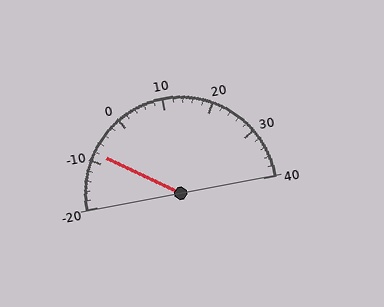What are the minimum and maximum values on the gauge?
The gauge ranges from -20 to 40.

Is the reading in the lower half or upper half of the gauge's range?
The reading is in the lower half of the range (-20 to 40).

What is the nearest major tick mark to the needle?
The nearest major tick mark is -10.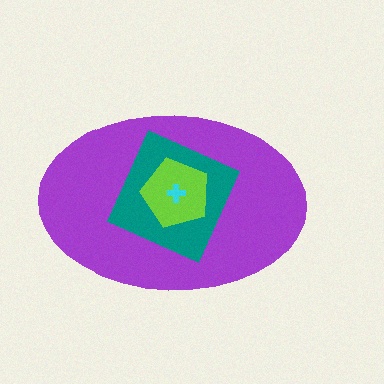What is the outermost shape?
The purple ellipse.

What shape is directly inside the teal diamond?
The lime pentagon.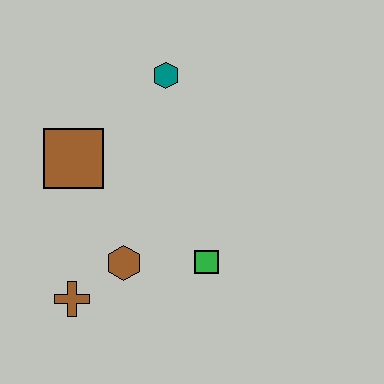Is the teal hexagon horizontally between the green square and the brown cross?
Yes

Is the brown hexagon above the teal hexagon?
No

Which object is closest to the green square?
The brown hexagon is closest to the green square.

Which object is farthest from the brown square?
The green square is farthest from the brown square.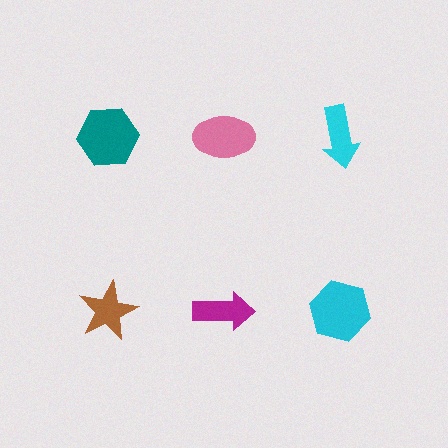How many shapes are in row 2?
3 shapes.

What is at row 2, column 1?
A brown star.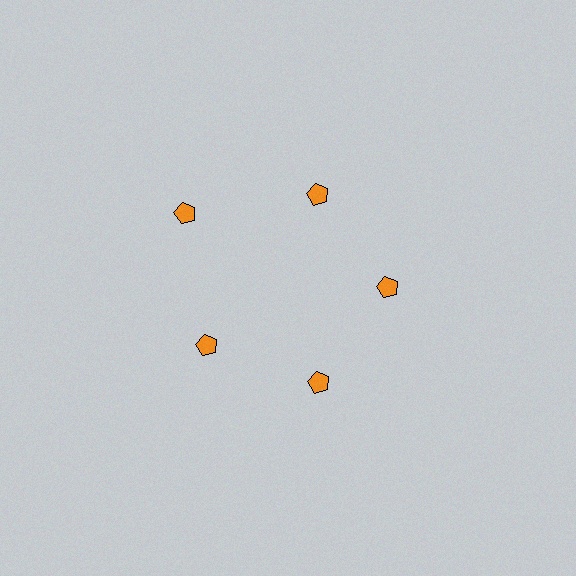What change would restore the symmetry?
The symmetry would be restored by moving it inward, back onto the ring so that all 5 pentagons sit at equal angles and equal distance from the center.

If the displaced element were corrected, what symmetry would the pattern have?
It would have 5-fold rotational symmetry — the pattern would map onto itself every 72 degrees.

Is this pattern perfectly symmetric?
No. The 5 orange pentagons are arranged in a ring, but one element near the 10 o'clock position is pushed outward from the center, breaking the 5-fold rotational symmetry.